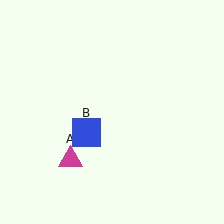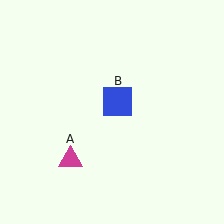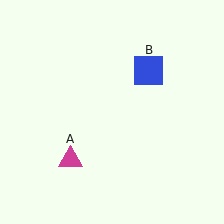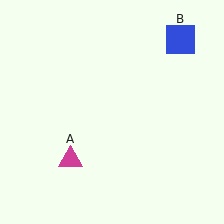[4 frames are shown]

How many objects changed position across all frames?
1 object changed position: blue square (object B).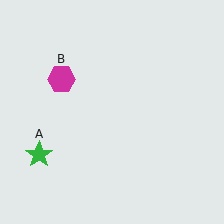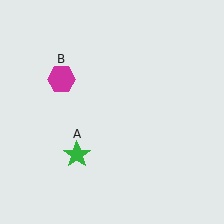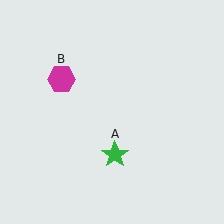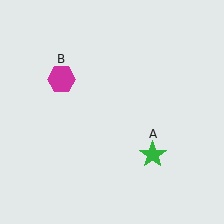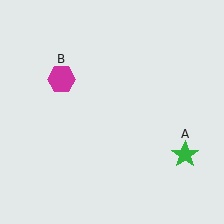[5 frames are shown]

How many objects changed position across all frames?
1 object changed position: green star (object A).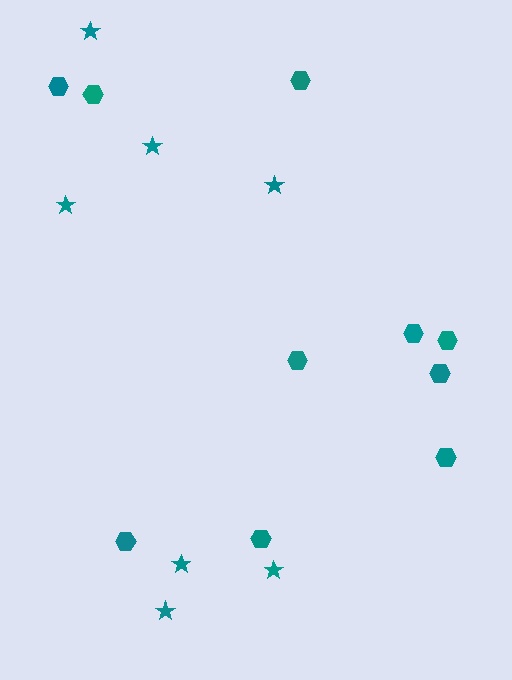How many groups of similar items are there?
There are 2 groups: one group of stars (7) and one group of hexagons (10).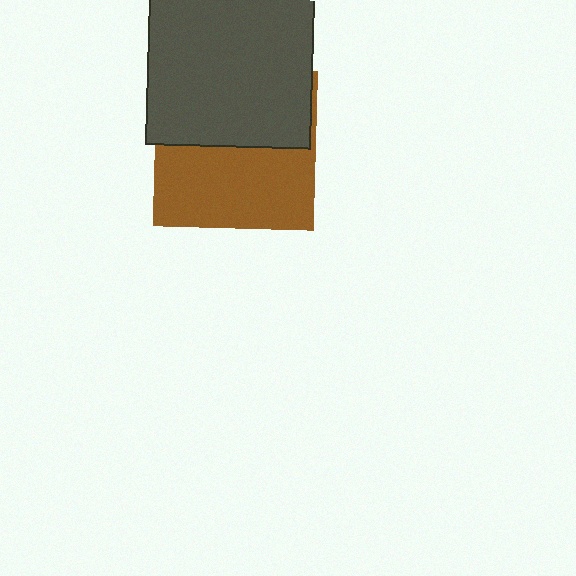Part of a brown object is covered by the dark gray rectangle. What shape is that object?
It is a square.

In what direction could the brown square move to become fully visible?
The brown square could move down. That would shift it out from behind the dark gray rectangle entirely.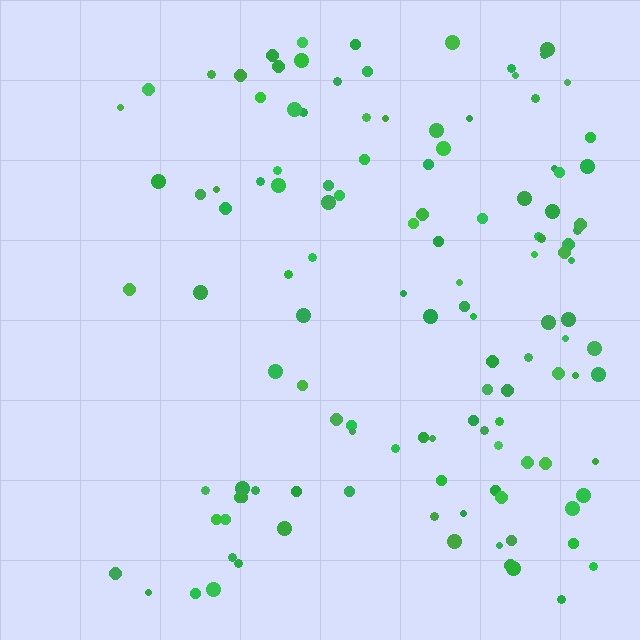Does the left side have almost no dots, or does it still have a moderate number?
Still a moderate number, just noticeably fewer than the right.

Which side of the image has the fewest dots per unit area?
The left.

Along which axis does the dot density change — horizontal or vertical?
Horizontal.